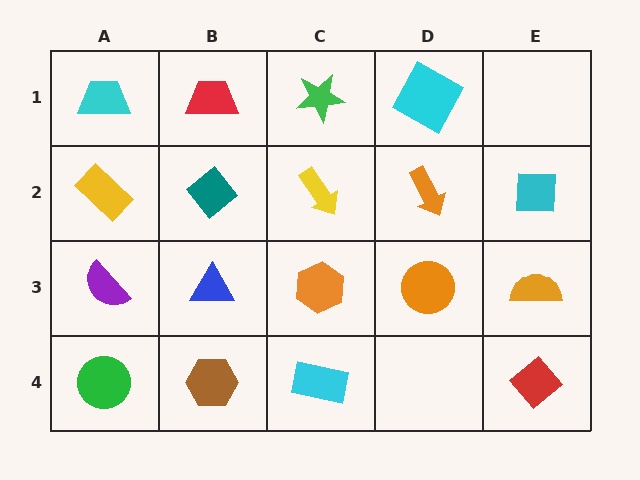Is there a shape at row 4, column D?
No, that cell is empty.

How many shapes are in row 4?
4 shapes.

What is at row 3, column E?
An orange semicircle.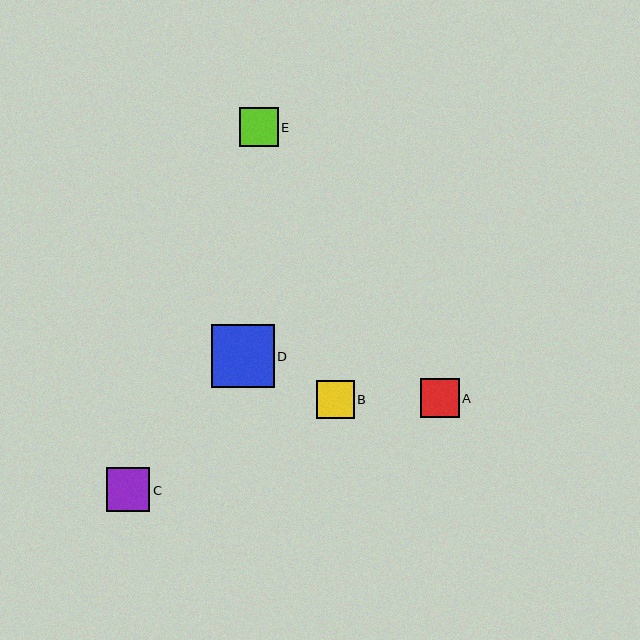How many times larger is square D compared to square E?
Square D is approximately 1.6 times the size of square E.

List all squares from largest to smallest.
From largest to smallest: D, C, A, E, B.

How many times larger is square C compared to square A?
Square C is approximately 1.1 times the size of square A.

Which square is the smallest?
Square B is the smallest with a size of approximately 38 pixels.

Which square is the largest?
Square D is the largest with a size of approximately 63 pixels.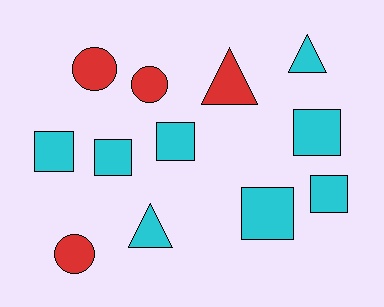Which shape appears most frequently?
Square, with 6 objects.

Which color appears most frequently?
Cyan, with 8 objects.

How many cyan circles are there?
There are no cyan circles.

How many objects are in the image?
There are 12 objects.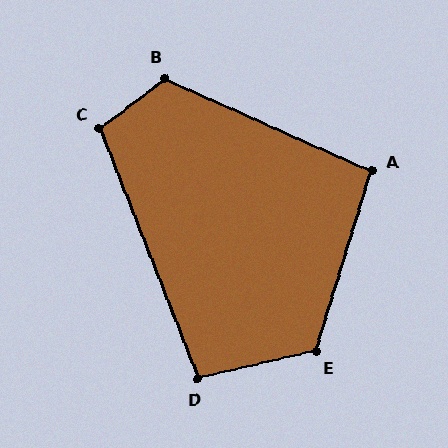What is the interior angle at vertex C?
Approximately 106 degrees (obtuse).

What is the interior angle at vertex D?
Approximately 98 degrees (obtuse).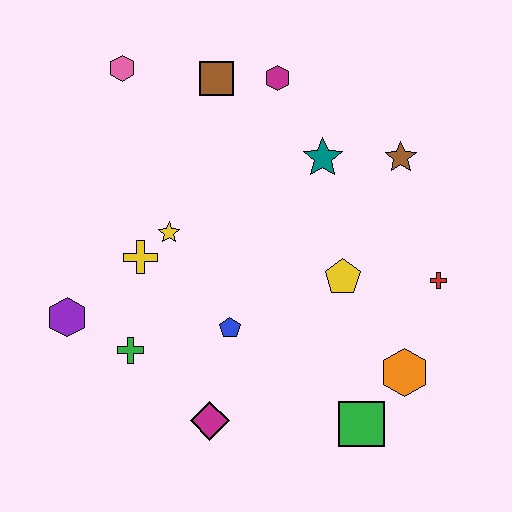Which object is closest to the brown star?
The teal star is closest to the brown star.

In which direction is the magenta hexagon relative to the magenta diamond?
The magenta hexagon is above the magenta diamond.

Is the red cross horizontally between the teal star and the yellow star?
No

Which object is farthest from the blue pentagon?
The pink hexagon is farthest from the blue pentagon.